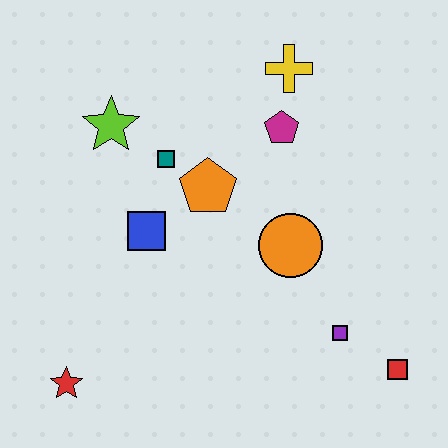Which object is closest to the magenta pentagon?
The yellow cross is closest to the magenta pentagon.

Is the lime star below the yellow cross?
Yes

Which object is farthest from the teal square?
The red square is farthest from the teal square.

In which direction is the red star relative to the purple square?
The red star is to the left of the purple square.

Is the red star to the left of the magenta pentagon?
Yes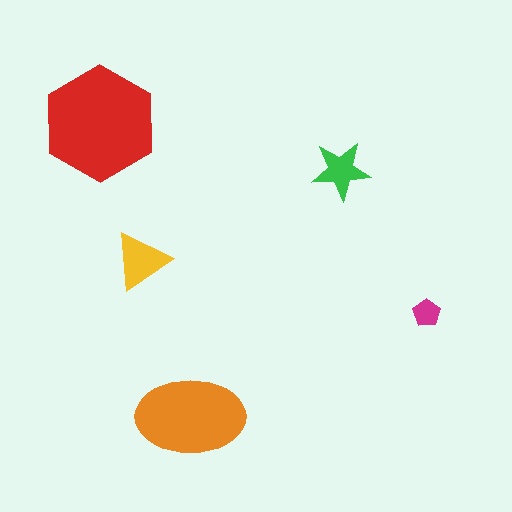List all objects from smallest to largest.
The magenta pentagon, the green star, the yellow triangle, the orange ellipse, the red hexagon.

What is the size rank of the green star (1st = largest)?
4th.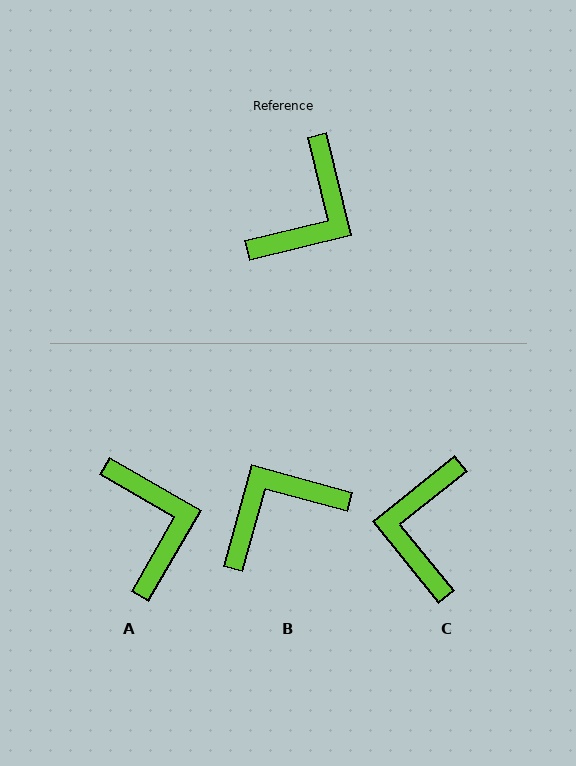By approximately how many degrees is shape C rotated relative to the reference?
Approximately 155 degrees clockwise.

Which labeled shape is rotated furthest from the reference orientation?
C, about 155 degrees away.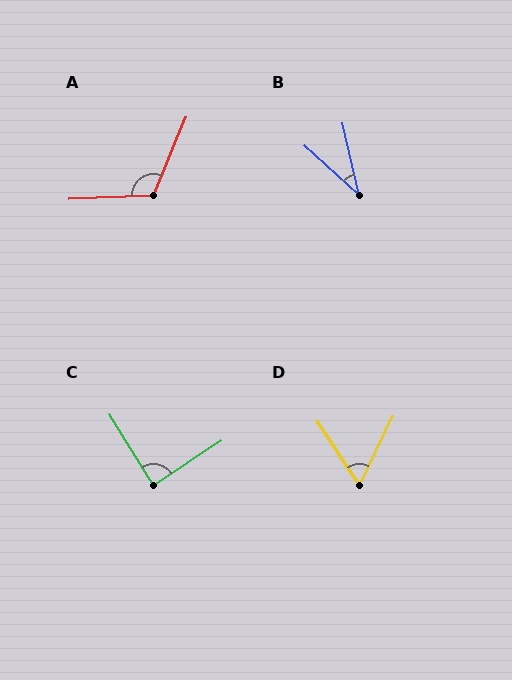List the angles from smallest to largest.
B (35°), D (59°), C (88°), A (114°).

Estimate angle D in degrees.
Approximately 59 degrees.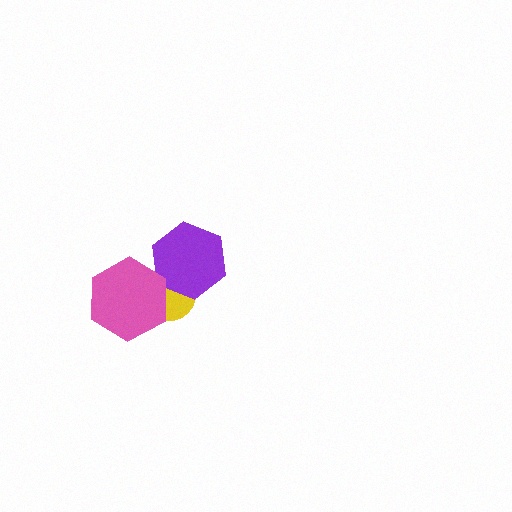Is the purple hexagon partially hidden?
Yes, it is partially covered by another shape.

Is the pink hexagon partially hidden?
No, no other shape covers it.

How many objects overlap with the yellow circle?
2 objects overlap with the yellow circle.